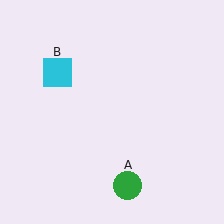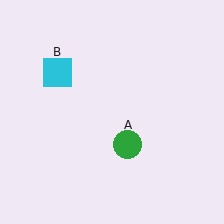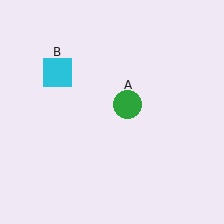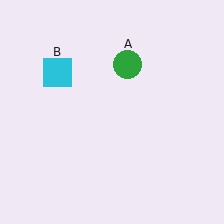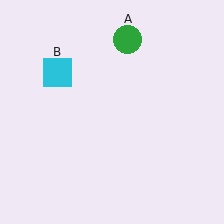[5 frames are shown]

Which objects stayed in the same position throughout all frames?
Cyan square (object B) remained stationary.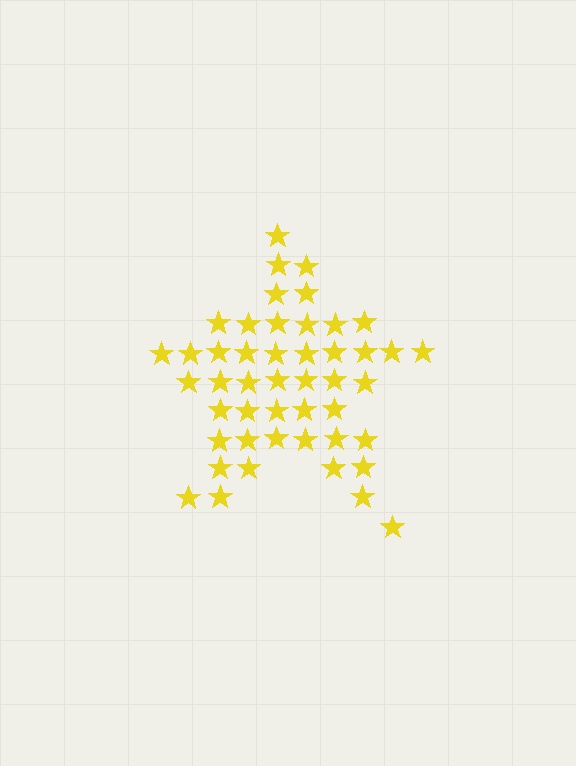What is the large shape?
The large shape is a star.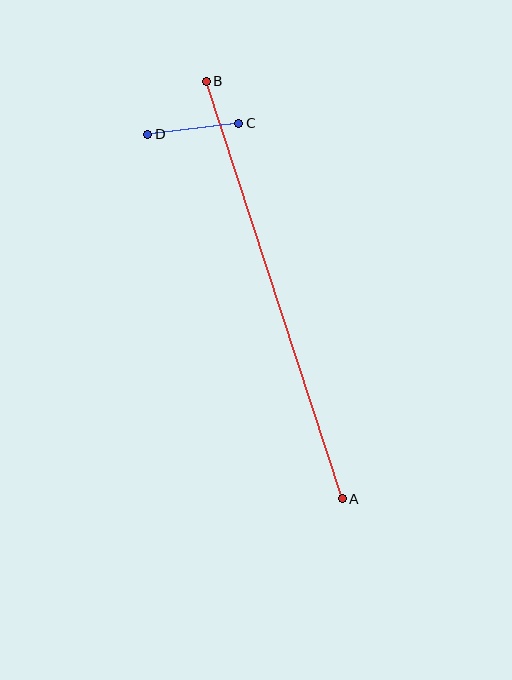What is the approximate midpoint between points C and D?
The midpoint is at approximately (193, 129) pixels.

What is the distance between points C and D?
The distance is approximately 92 pixels.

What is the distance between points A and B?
The distance is approximately 439 pixels.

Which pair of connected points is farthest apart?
Points A and B are farthest apart.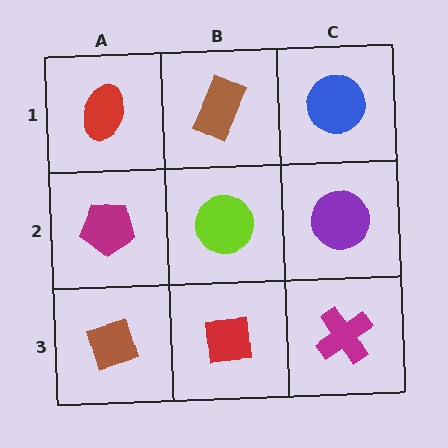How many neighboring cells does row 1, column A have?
2.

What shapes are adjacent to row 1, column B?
A lime circle (row 2, column B), a red ellipse (row 1, column A), a blue circle (row 1, column C).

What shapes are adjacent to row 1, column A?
A magenta pentagon (row 2, column A), a brown rectangle (row 1, column B).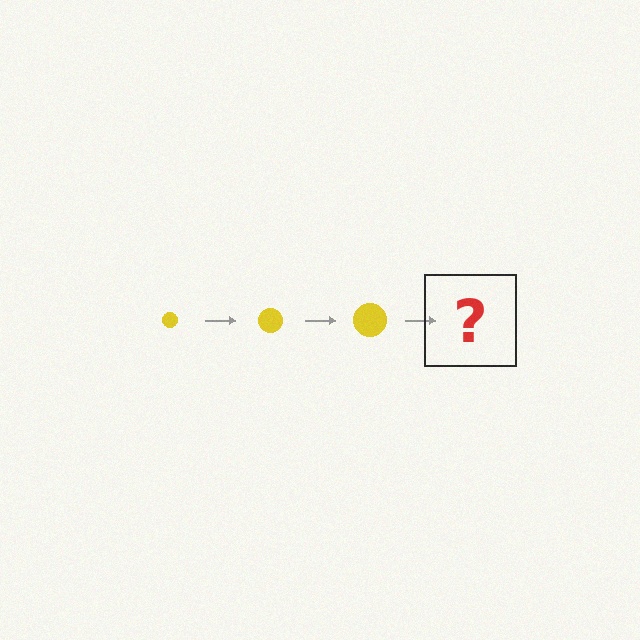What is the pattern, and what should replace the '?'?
The pattern is that the circle gets progressively larger each step. The '?' should be a yellow circle, larger than the previous one.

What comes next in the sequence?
The next element should be a yellow circle, larger than the previous one.